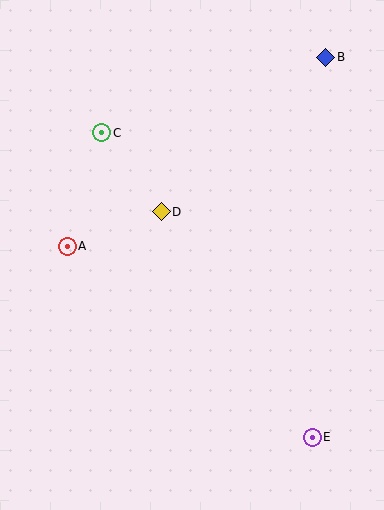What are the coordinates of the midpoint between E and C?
The midpoint between E and C is at (207, 285).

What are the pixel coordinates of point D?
Point D is at (161, 212).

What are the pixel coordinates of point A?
Point A is at (67, 246).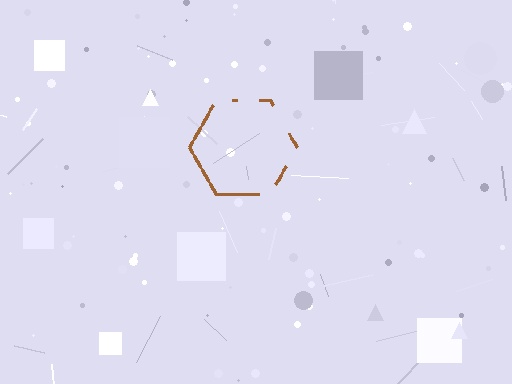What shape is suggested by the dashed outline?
The dashed outline suggests a hexagon.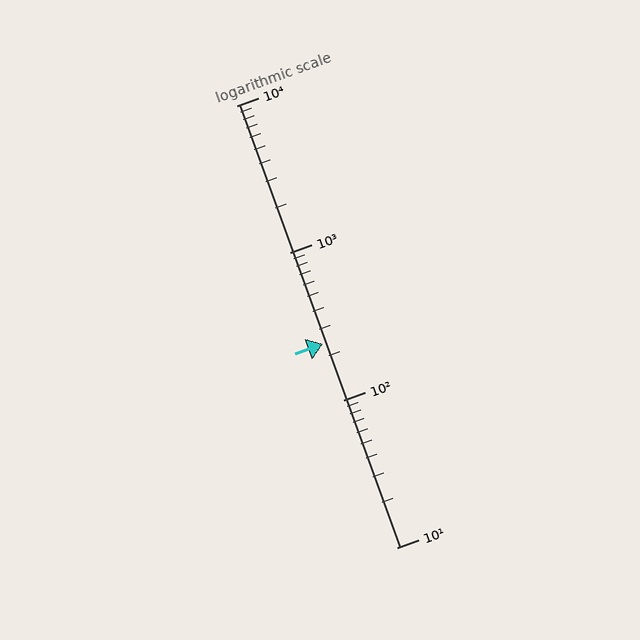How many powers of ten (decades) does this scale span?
The scale spans 3 decades, from 10 to 10000.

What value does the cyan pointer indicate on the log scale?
The pointer indicates approximately 240.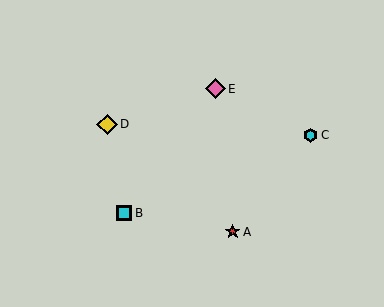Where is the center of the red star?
The center of the red star is at (233, 232).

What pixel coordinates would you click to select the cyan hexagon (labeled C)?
Click at (311, 135) to select the cyan hexagon C.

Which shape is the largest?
The yellow diamond (labeled D) is the largest.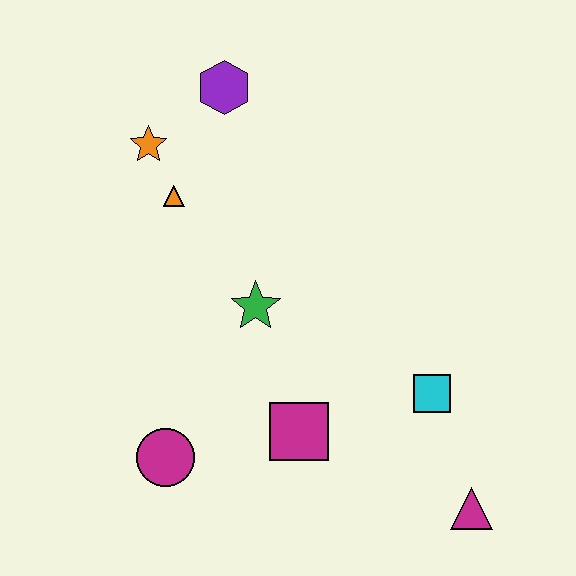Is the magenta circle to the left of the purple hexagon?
Yes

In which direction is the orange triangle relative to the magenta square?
The orange triangle is above the magenta square.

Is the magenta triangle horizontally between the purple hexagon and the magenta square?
No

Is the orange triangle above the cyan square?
Yes